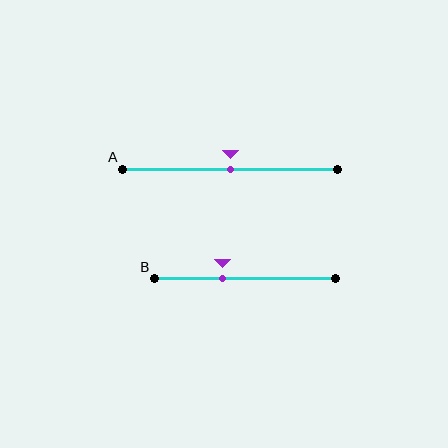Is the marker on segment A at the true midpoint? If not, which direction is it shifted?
Yes, the marker on segment A is at the true midpoint.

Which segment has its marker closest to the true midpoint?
Segment A has its marker closest to the true midpoint.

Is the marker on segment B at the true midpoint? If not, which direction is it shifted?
No, the marker on segment B is shifted to the left by about 13% of the segment length.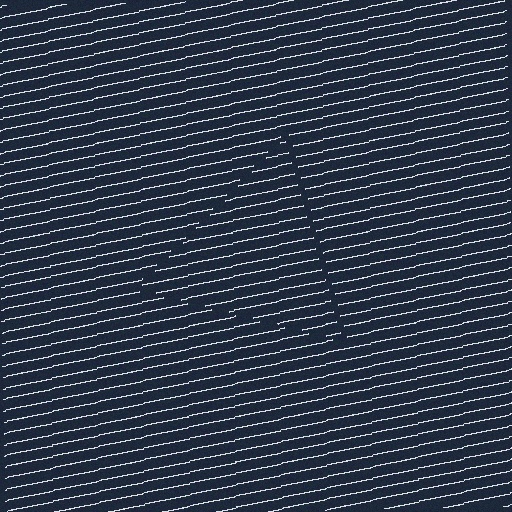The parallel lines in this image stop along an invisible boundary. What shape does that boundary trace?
An illusory triangle. The interior of the shape contains the same grating, shifted by half a period — the contour is defined by the phase discontinuity where line-ends from the inner and outer gratings abut.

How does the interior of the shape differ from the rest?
The interior of the shape contains the same grating, shifted by half a period — the contour is defined by the phase discontinuity where line-ends from the inner and outer gratings abut.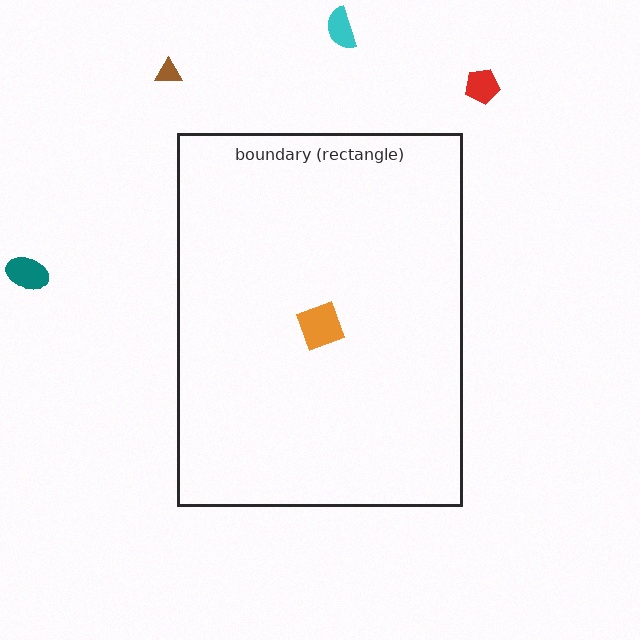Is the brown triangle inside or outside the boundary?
Outside.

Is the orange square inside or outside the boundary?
Inside.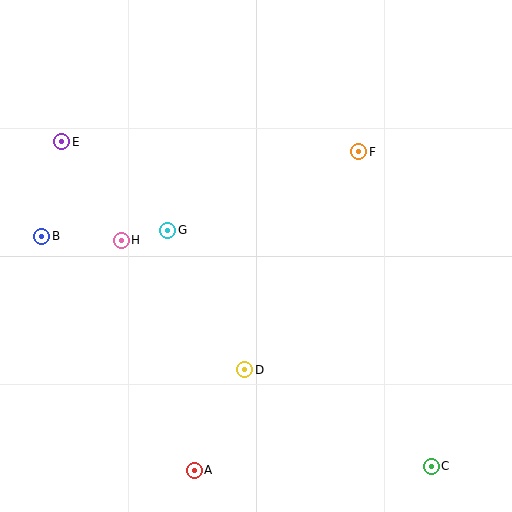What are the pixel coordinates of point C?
Point C is at (431, 466).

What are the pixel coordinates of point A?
Point A is at (194, 470).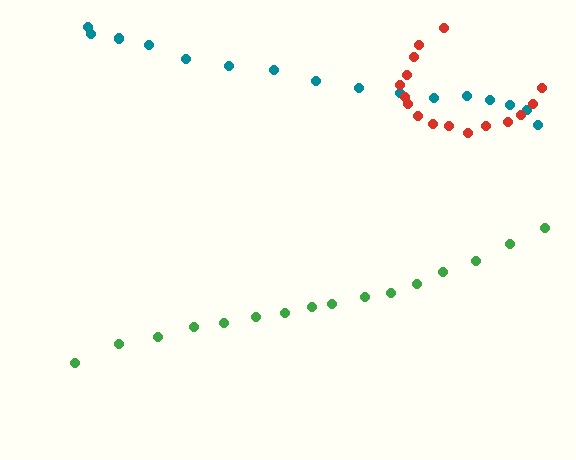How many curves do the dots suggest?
There are 3 distinct paths.